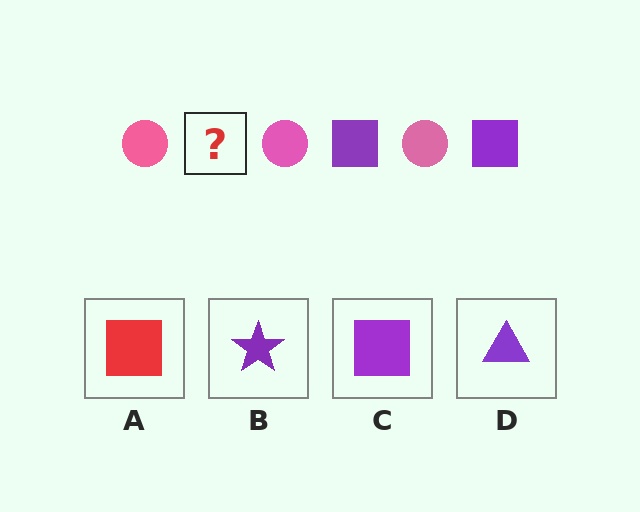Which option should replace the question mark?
Option C.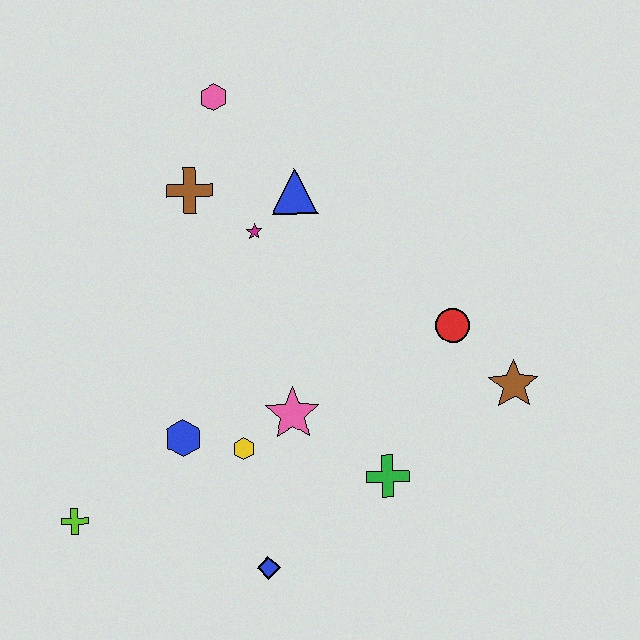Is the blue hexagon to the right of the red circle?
No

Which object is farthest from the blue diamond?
The pink hexagon is farthest from the blue diamond.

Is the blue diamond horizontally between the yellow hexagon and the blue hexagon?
No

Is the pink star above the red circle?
No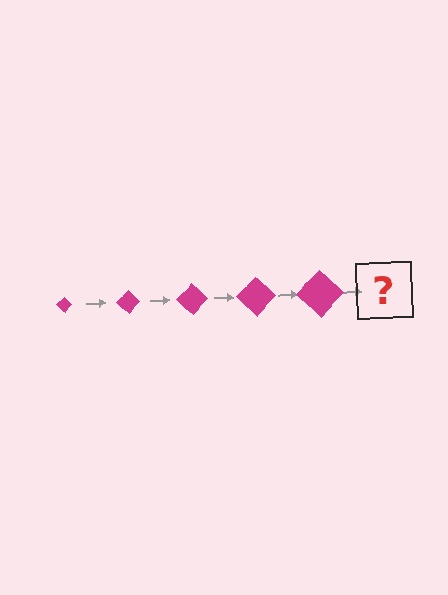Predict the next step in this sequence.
The next step is a magenta diamond, larger than the previous one.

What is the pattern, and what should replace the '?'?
The pattern is that the diamond gets progressively larger each step. The '?' should be a magenta diamond, larger than the previous one.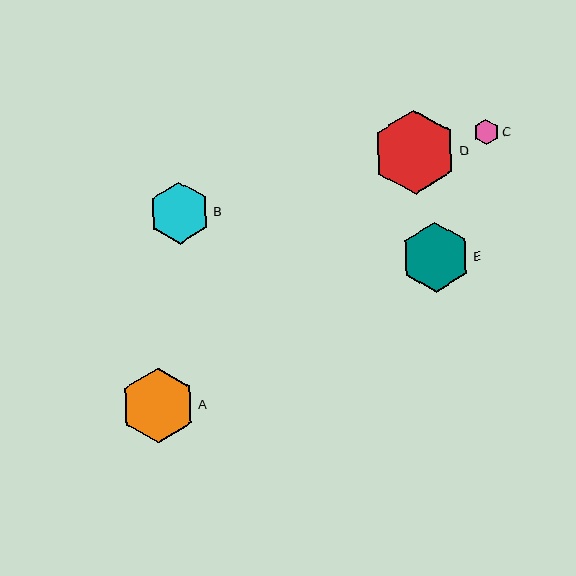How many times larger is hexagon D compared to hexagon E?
Hexagon D is approximately 1.2 times the size of hexagon E.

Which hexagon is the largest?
Hexagon D is the largest with a size of approximately 84 pixels.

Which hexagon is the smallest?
Hexagon C is the smallest with a size of approximately 25 pixels.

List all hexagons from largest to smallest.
From largest to smallest: D, A, E, B, C.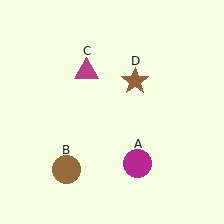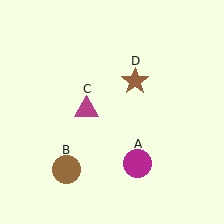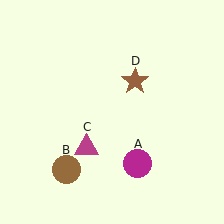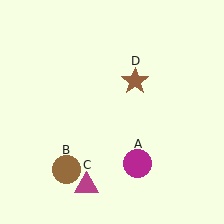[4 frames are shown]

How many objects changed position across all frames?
1 object changed position: magenta triangle (object C).